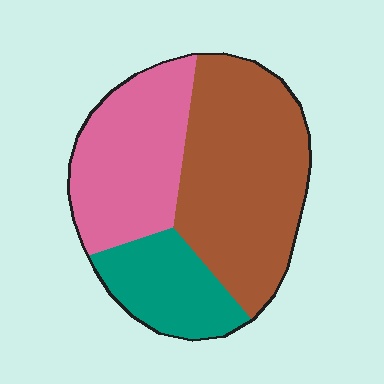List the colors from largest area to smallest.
From largest to smallest: brown, pink, teal.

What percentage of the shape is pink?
Pink covers around 30% of the shape.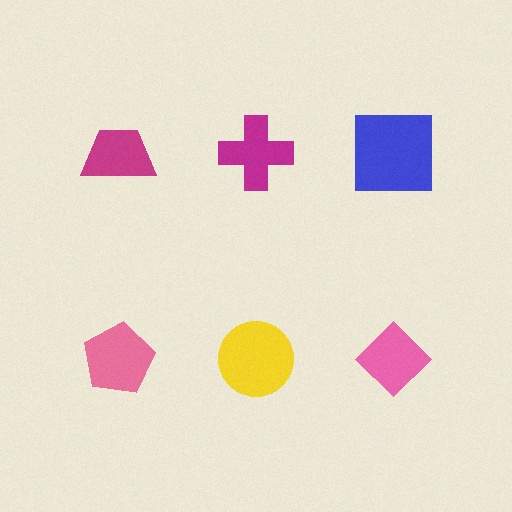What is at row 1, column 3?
A blue square.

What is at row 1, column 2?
A magenta cross.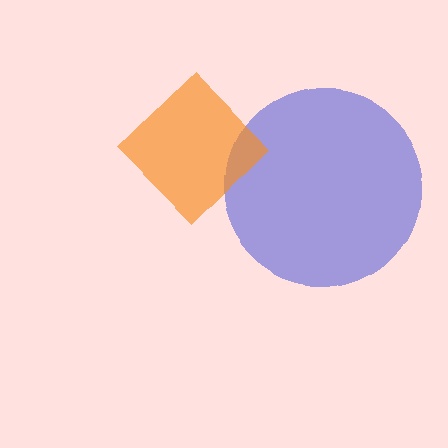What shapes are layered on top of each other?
The layered shapes are: a blue circle, an orange diamond.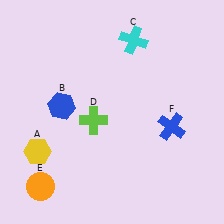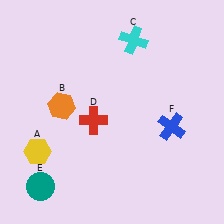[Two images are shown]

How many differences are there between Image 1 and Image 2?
There are 3 differences between the two images.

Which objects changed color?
B changed from blue to orange. D changed from lime to red. E changed from orange to teal.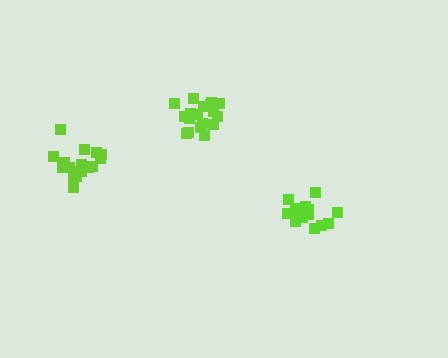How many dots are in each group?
Group 1: 18 dots, Group 2: 14 dots, Group 3: 18 dots (50 total).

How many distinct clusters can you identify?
There are 3 distinct clusters.